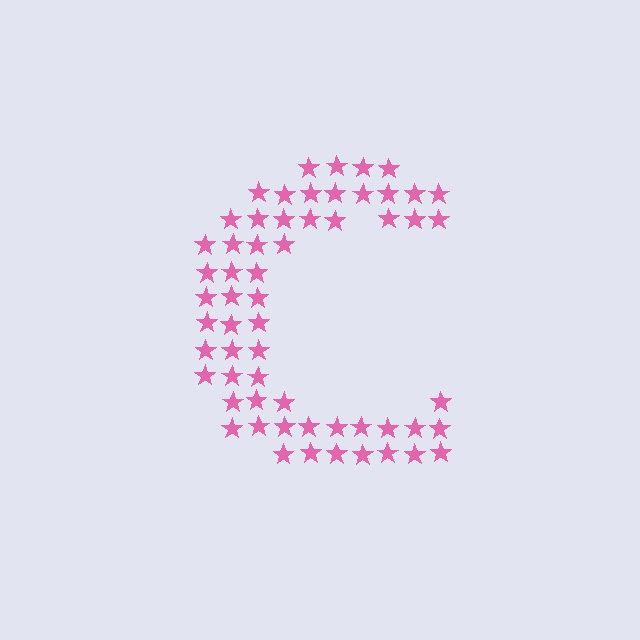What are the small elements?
The small elements are stars.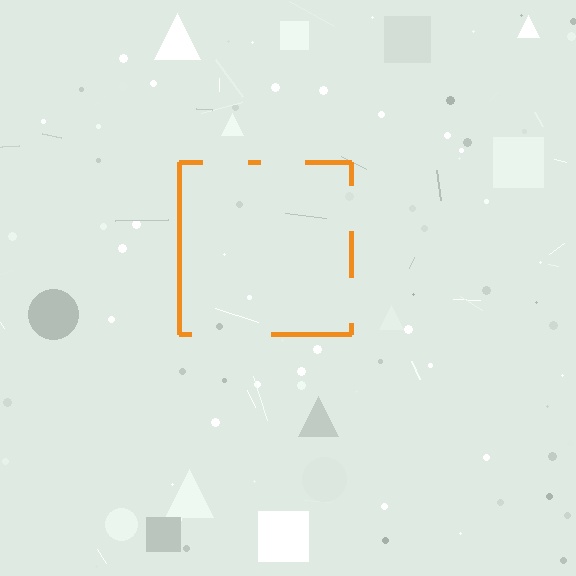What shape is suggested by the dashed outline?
The dashed outline suggests a square.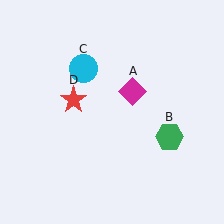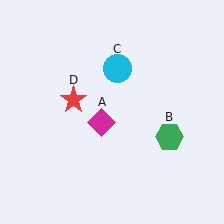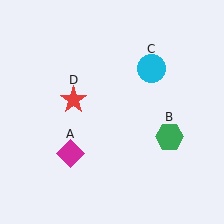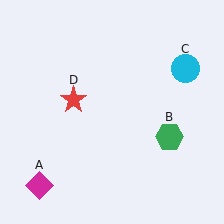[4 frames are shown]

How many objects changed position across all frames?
2 objects changed position: magenta diamond (object A), cyan circle (object C).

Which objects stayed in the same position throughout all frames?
Green hexagon (object B) and red star (object D) remained stationary.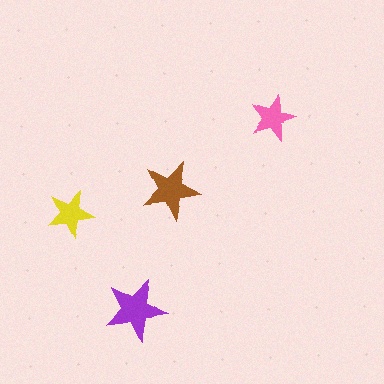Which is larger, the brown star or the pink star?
The brown one.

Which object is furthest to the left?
The yellow star is leftmost.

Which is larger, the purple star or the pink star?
The purple one.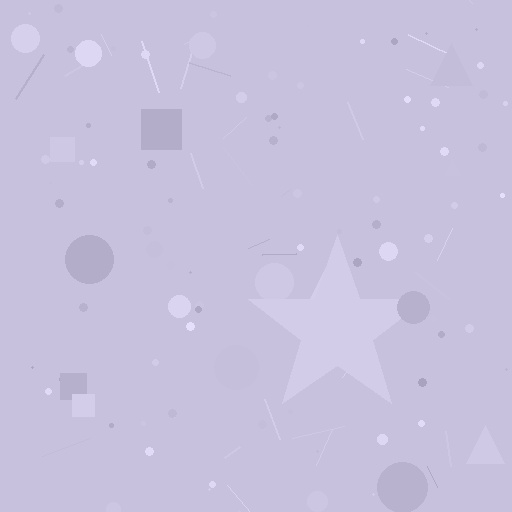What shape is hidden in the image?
A star is hidden in the image.